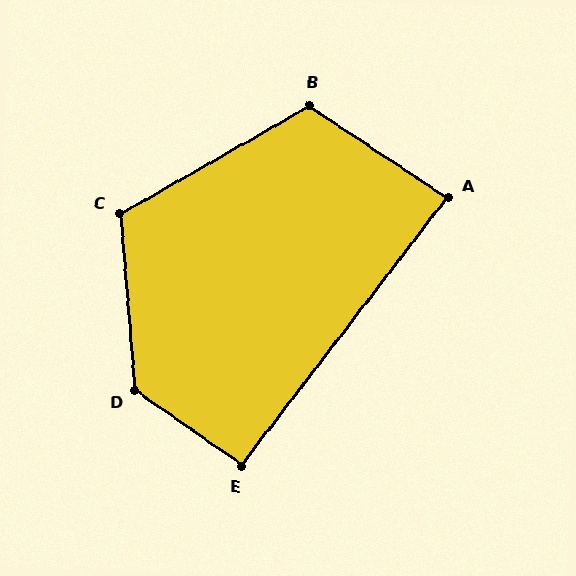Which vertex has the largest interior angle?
D, at approximately 130 degrees.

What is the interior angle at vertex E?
Approximately 92 degrees (approximately right).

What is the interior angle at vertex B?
Approximately 117 degrees (obtuse).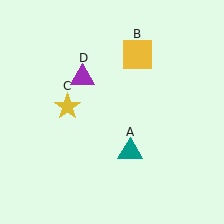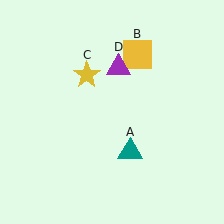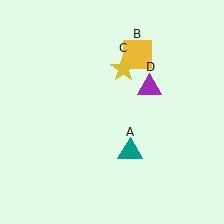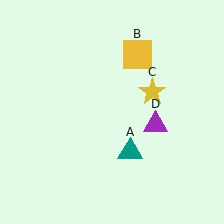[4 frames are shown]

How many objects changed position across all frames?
2 objects changed position: yellow star (object C), purple triangle (object D).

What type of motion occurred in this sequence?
The yellow star (object C), purple triangle (object D) rotated clockwise around the center of the scene.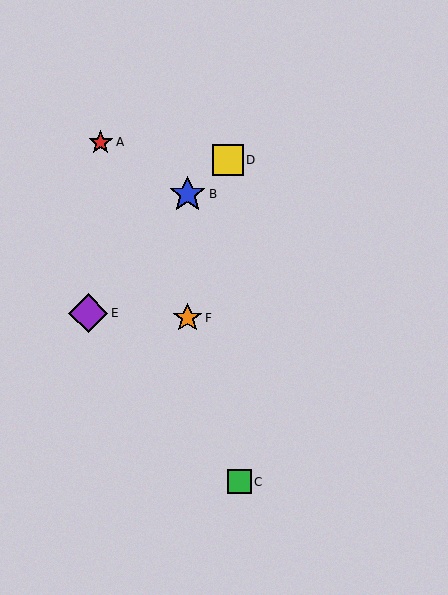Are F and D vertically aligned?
No, F is at x≈187 and D is at x≈228.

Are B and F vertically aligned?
Yes, both are at x≈187.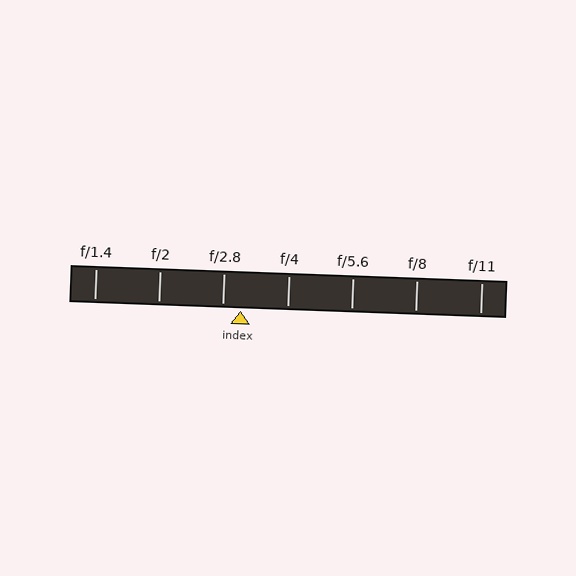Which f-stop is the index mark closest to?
The index mark is closest to f/2.8.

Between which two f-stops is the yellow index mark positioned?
The index mark is between f/2.8 and f/4.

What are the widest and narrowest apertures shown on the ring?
The widest aperture shown is f/1.4 and the narrowest is f/11.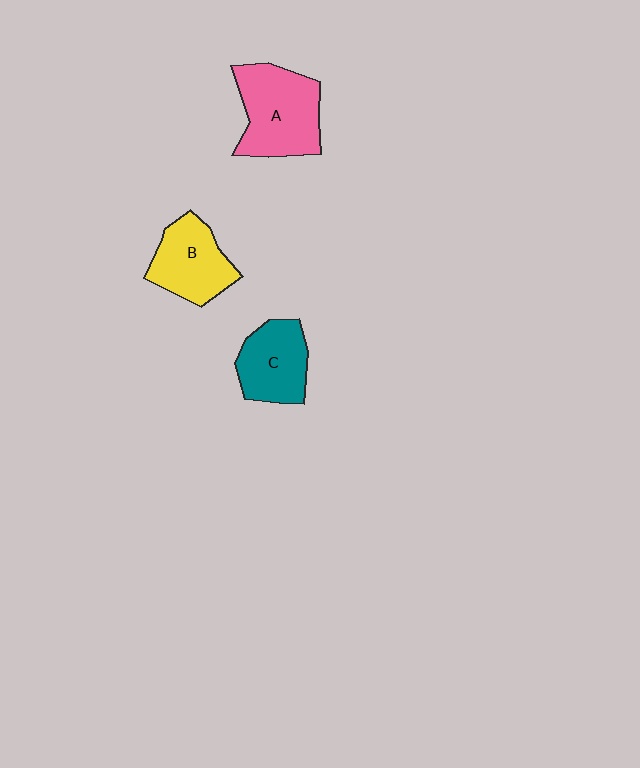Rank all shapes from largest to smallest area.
From largest to smallest: A (pink), B (yellow), C (teal).